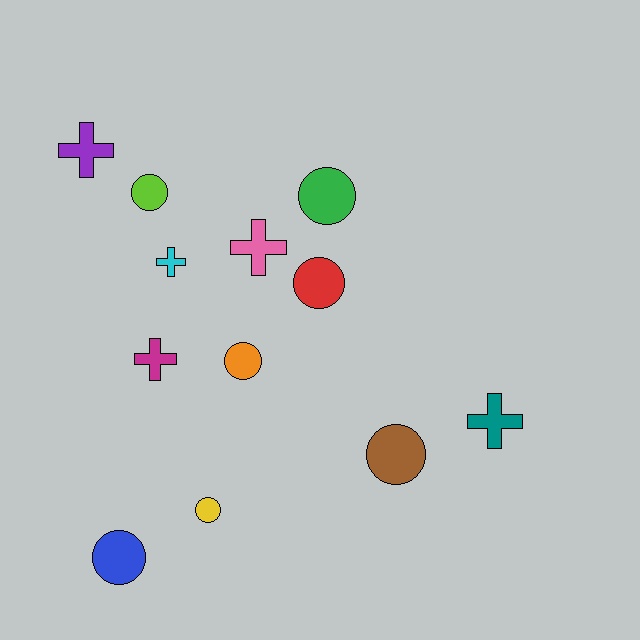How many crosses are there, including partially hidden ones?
There are 5 crosses.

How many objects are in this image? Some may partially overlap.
There are 12 objects.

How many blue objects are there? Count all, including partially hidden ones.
There is 1 blue object.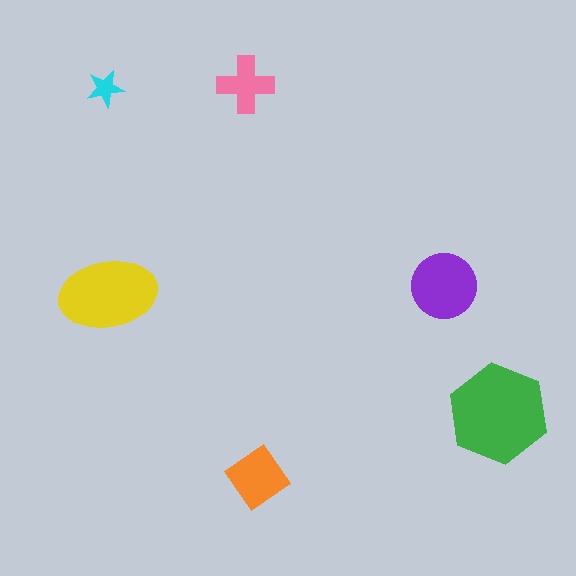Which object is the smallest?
The cyan star.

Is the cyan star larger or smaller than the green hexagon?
Smaller.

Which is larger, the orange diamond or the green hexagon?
The green hexagon.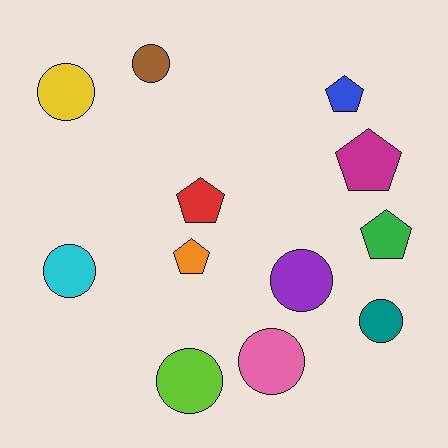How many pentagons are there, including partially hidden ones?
There are 5 pentagons.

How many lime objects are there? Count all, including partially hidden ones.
There is 1 lime object.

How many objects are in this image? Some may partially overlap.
There are 12 objects.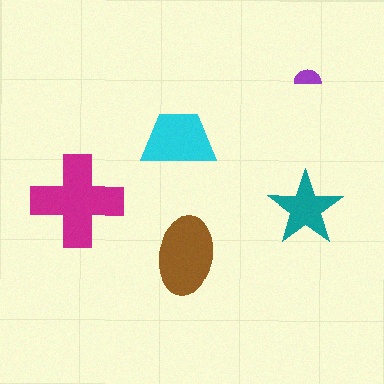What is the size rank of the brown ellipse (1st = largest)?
2nd.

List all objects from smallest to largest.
The purple semicircle, the teal star, the cyan trapezoid, the brown ellipse, the magenta cross.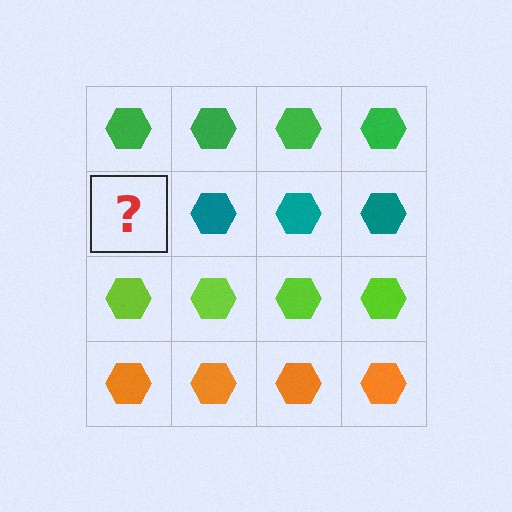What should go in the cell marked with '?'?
The missing cell should contain a teal hexagon.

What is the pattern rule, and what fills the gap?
The rule is that each row has a consistent color. The gap should be filled with a teal hexagon.